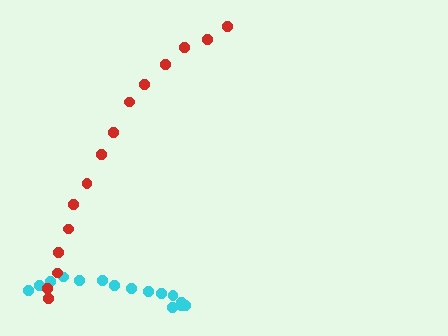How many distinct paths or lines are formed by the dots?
There are 2 distinct paths.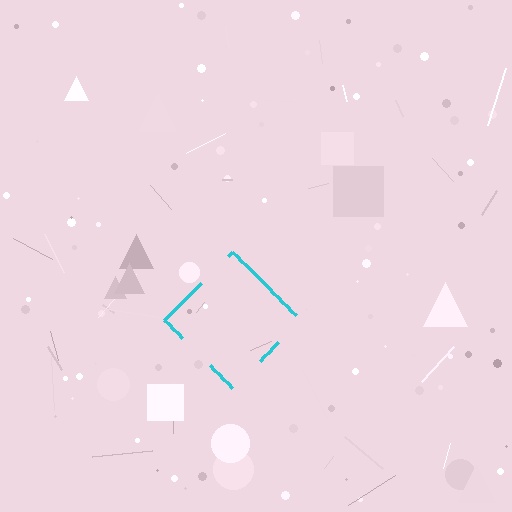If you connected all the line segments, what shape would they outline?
They would outline a diamond.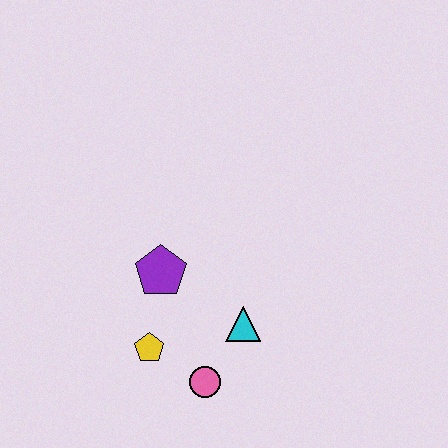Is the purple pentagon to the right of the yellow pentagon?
Yes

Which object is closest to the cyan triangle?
The pink circle is closest to the cyan triangle.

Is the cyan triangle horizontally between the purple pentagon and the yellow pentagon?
No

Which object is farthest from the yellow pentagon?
The cyan triangle is farthest from the yellow pentagon.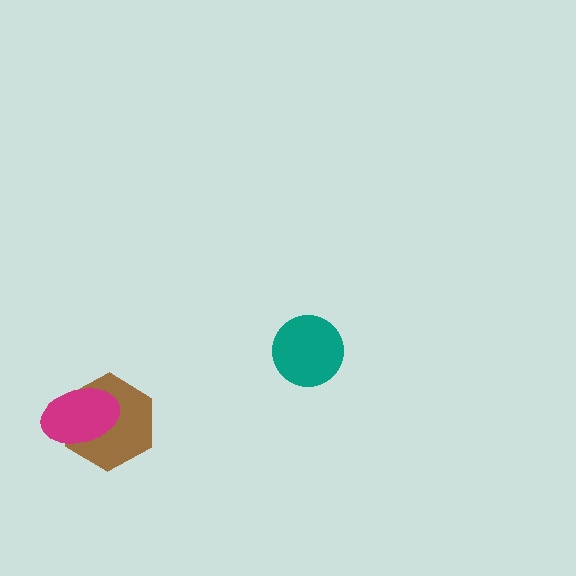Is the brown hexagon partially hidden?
Yes, it is partially covered by another shape.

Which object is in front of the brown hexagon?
The magenta ellipse is in front of the brown hexagon.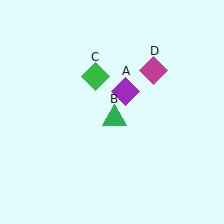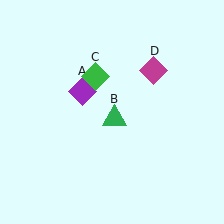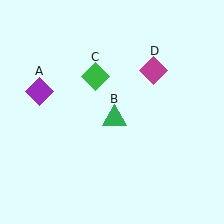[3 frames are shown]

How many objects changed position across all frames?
1 object changed position: purple diamond (object A).